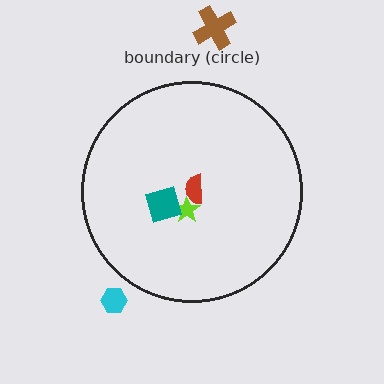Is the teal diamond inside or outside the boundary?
Inside.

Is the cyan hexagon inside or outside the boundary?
Outside.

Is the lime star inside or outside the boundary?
Inside.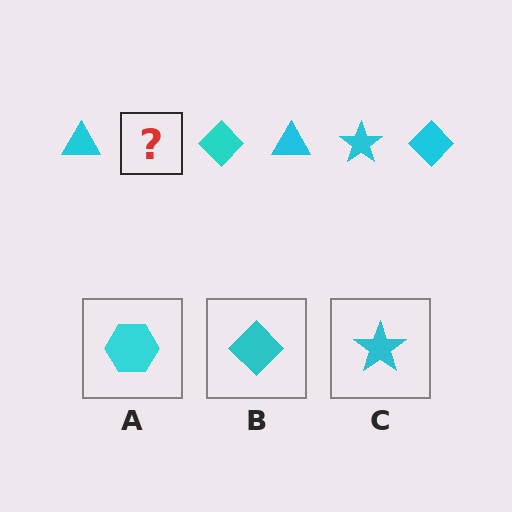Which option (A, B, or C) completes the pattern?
C.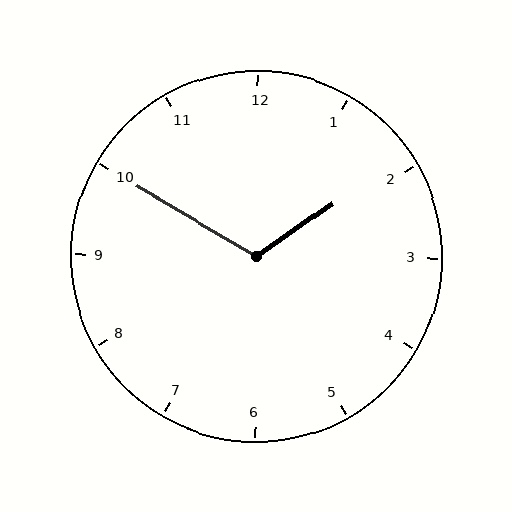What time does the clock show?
1:50.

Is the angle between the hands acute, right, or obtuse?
It is obtuse.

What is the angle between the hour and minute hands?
Approximately 115 degrees.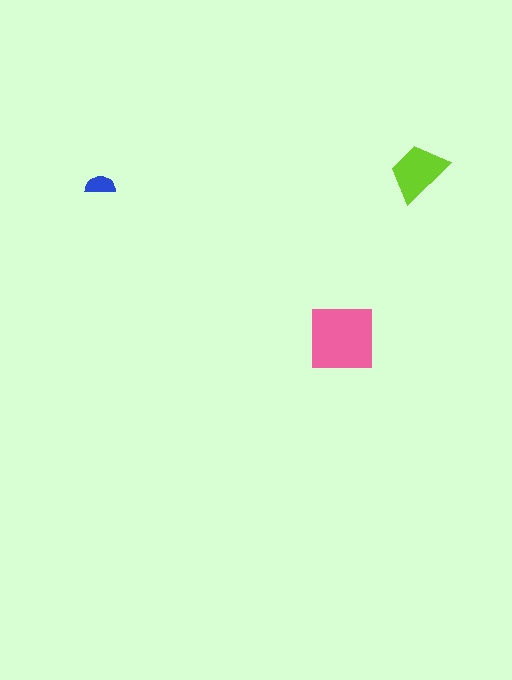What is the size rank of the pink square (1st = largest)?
1st.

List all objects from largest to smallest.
The pink square, the lime trapezoid, the blue semicircle.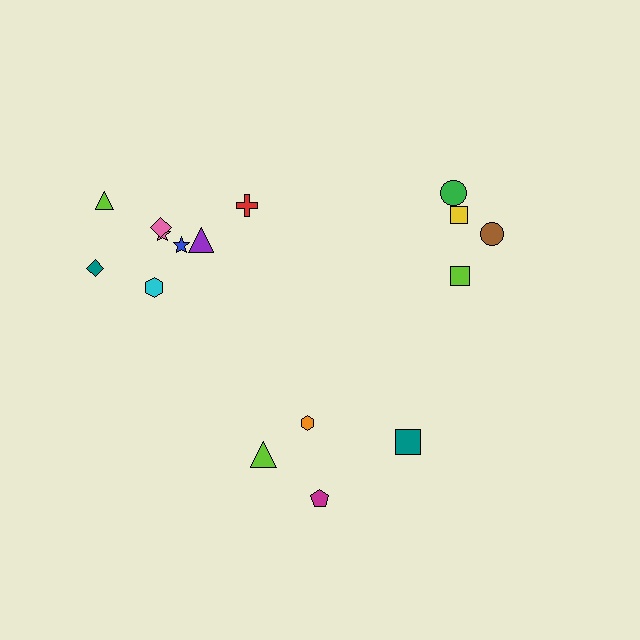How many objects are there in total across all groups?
There are 16 objects.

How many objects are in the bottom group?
There are 4 objects.